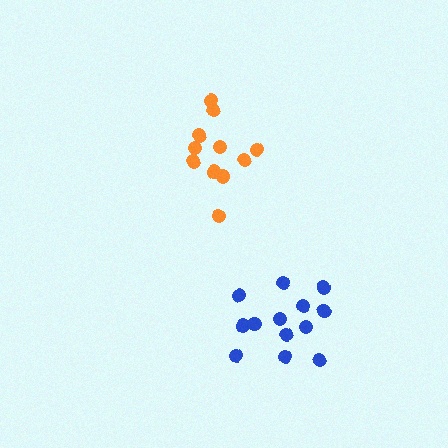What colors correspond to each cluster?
The clusters are colored: blue, orange.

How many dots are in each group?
Group 1: 13 dots, Group 2: 11 dots (24 total).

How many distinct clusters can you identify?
There are 2 distinct clusters.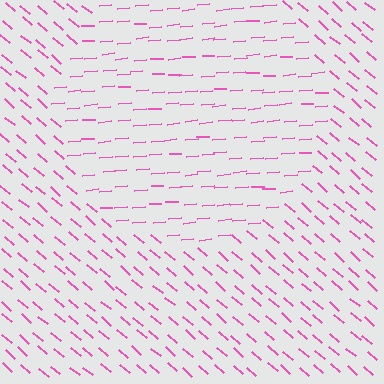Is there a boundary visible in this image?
Yes, there is a texture boundary formed by a change in line orientation.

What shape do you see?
I see a circle.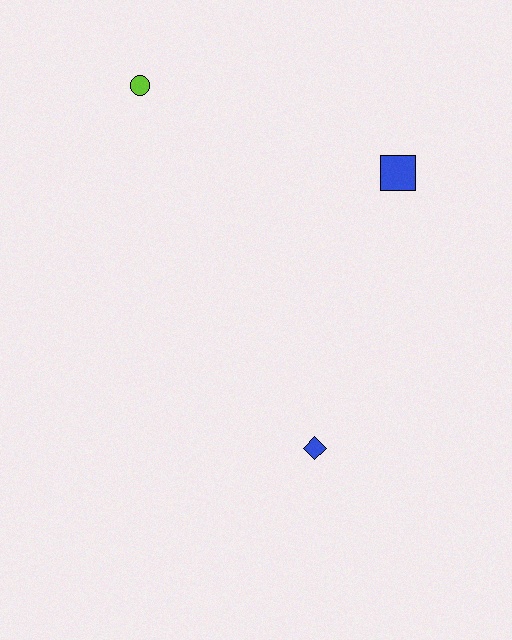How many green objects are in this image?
There are no green objects.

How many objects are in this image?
There are 3 objects.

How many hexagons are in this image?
There are no hexagons.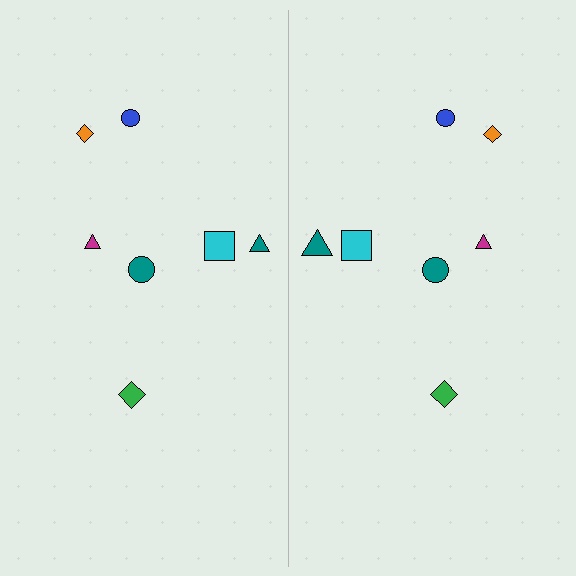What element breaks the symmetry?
The teal triangle on the right side has a different size than its mirror counterpart.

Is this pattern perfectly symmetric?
No, the pattern is not perfectly symmetric. The teal triangle on the right side has a different size than its mirror counterpart.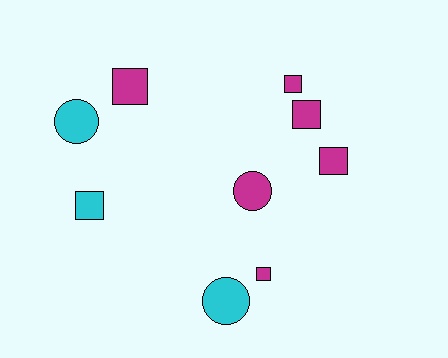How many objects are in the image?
There are 9 objects.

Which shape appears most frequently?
Square, with 6 objects.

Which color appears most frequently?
Magenta, with 6 objects.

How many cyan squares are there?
There is 1 cyan square.